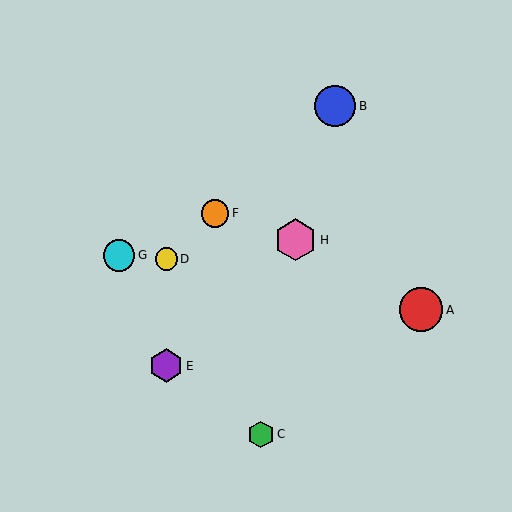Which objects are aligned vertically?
Objects D, E are aligned vertically.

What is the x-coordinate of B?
Object B is at x≈335.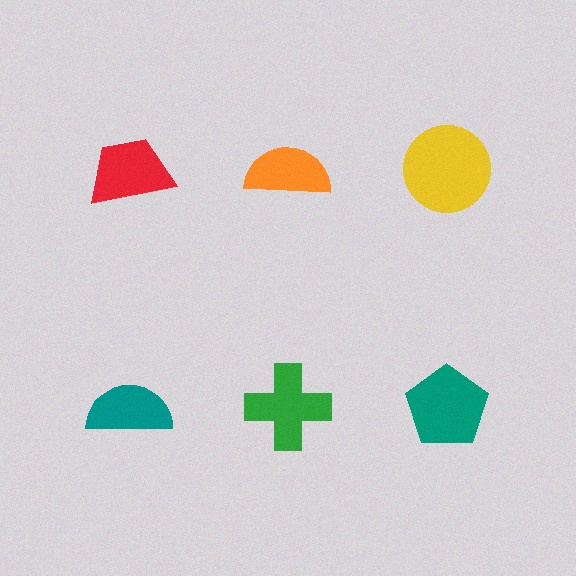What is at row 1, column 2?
An orange semicircle.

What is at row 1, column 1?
A red trapezoid.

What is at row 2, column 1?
A teal semicircle.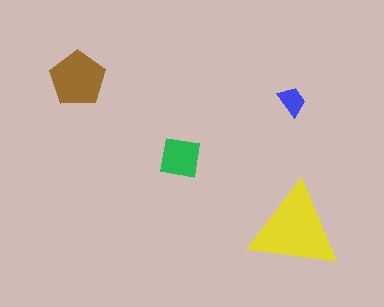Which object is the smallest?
The blue trapezoid.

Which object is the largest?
The yellow triangle.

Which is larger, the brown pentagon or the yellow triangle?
The yellow triangle.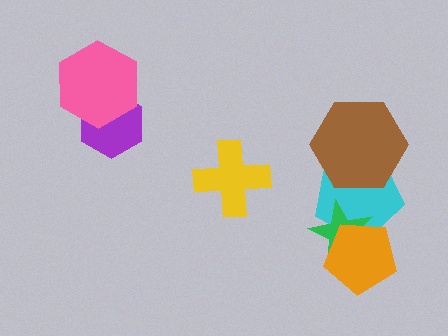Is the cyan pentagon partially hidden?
Yes, it is partially covered by another shape.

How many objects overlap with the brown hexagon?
1 object overlaps with the brown hexagon.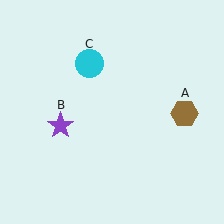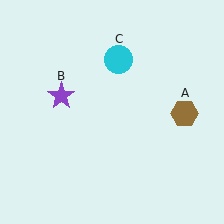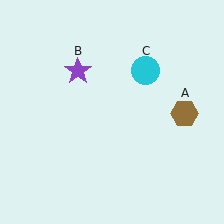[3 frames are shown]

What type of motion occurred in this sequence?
The purple star (object B), cyan circle (object C) rotated clockwise around the center of the scene.